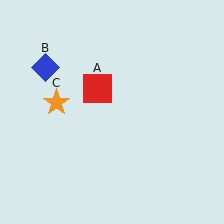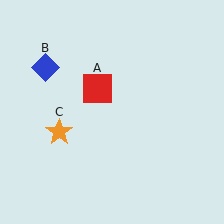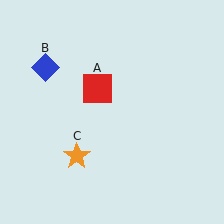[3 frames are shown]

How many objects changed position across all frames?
1 object changed position: orange star (object C).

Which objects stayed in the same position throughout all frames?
Red square (object A) and blue diamond (object B) remained stationary.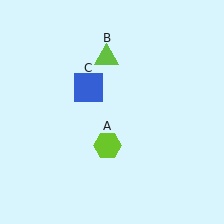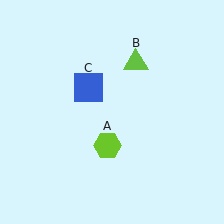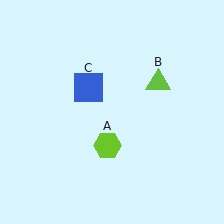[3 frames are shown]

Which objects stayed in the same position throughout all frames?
Lime hexagon (object A) and blue square (object C) remained stationary.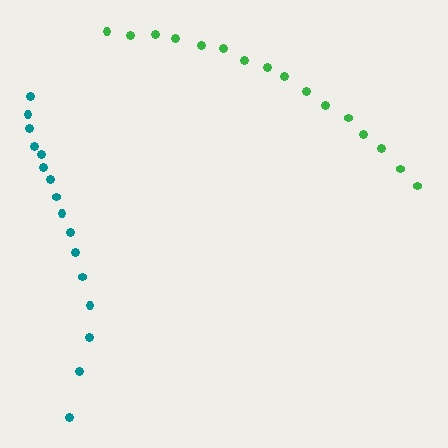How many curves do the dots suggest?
There are 2 distinct paths.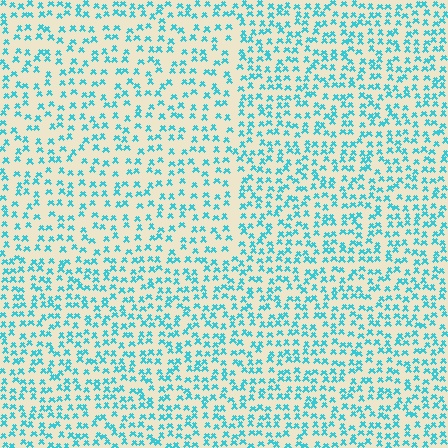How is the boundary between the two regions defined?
The boundary is defined by a change in element density (approximately 1.5x ratio). All elements are the same color, size, and shape.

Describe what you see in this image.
The image contains small cyan elements arranged at two different densities. A rectangle-shaped region is visible where the elements are less densely packed than the surrounding area.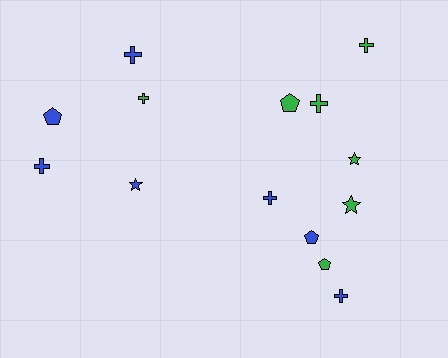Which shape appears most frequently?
Cross, with 7 objects.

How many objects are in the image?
There are 14 objects.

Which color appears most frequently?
Green, with 7 objects.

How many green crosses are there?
There are 3 green crosses.